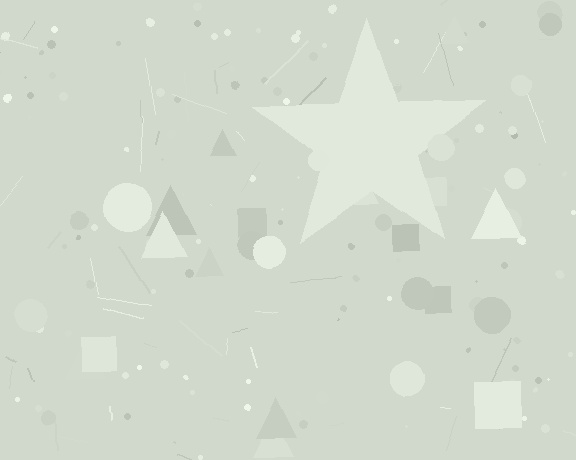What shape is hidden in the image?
A star is hidden in the image.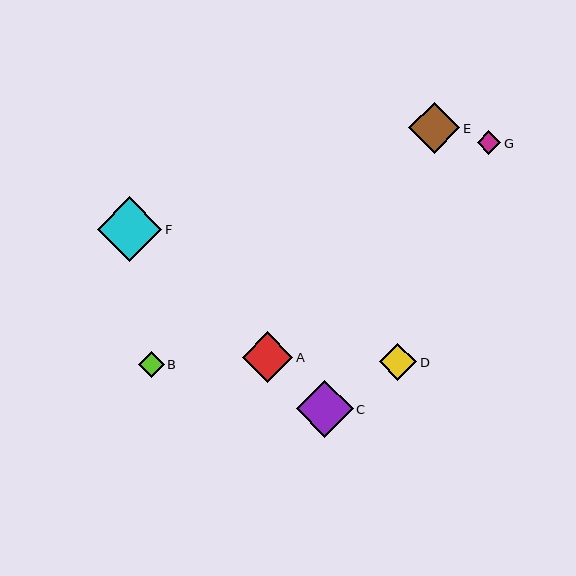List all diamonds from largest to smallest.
From largest to smallest: F, C, E, A, D, B, G.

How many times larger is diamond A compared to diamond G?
Diamond A is approximately 2.1 times the size of diamond G.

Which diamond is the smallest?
Diamond G is the smallest with a size of approximately 23 pixels.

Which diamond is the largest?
Diamond F is the largest with a size of approximately 65 pixels.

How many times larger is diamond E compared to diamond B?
Diamond E is approximately 1.9 times the size of diamond B.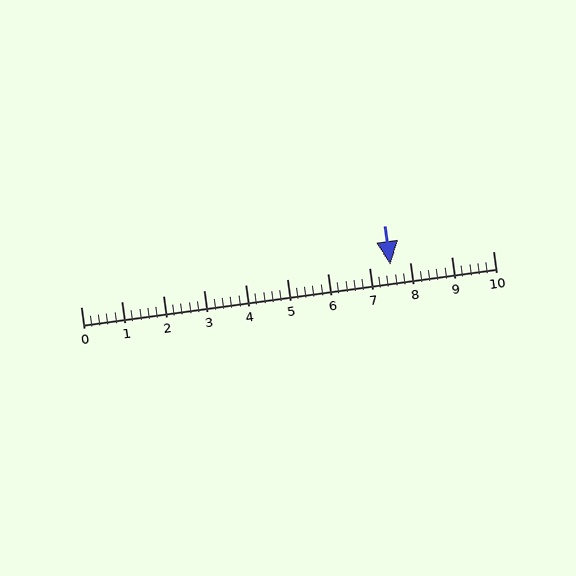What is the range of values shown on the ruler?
The ruler shows values from 0 to 10.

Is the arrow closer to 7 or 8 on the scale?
The arrow is closer to 8.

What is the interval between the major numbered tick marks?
The major tick marks are spaced 1 units apart.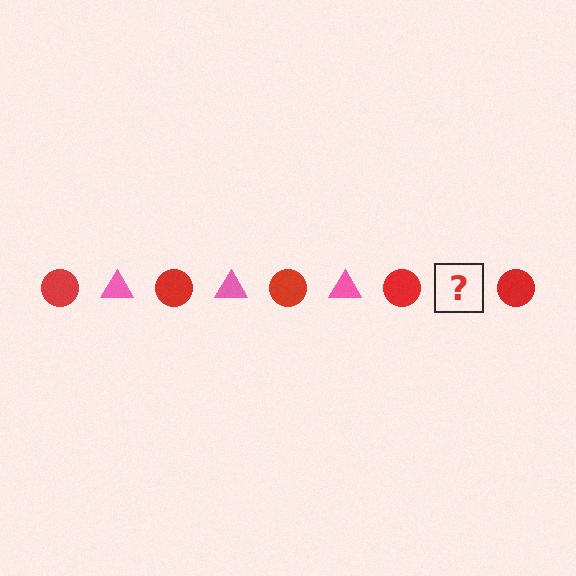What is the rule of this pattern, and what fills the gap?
The rule is that the pattern alternates between red circle and pink triangle. The gap should be filled with a pink triangle.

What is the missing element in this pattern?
The missing element is a pink triangle.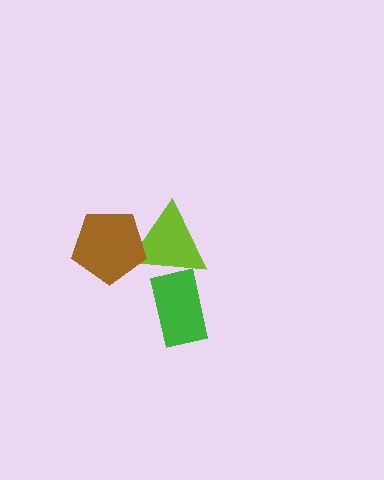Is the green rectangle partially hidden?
No, no other shape covers it.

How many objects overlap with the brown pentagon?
1 object overlaps with the brown pentagon.